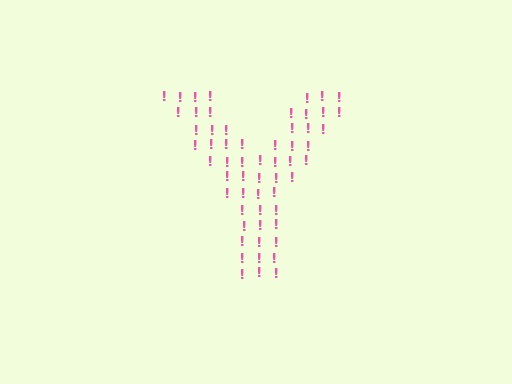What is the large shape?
The large shape is the letter Y.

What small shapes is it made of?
It is made of small exclamation marks.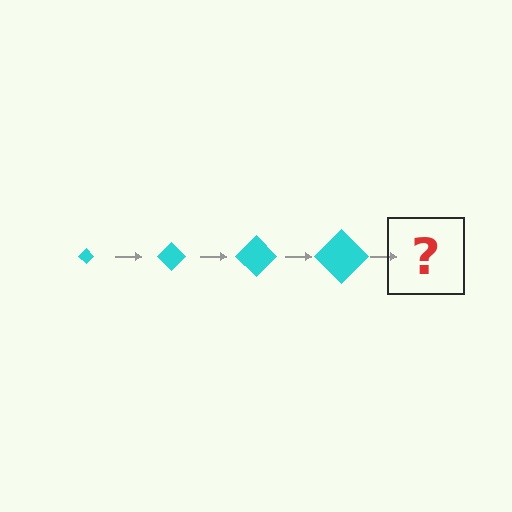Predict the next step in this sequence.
The next step is a cyan diamond, larger than the previous one.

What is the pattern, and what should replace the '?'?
The pattern is that the diamond gets progressively larger each step. The '?' should be a cyan diamond, larger than the previous one.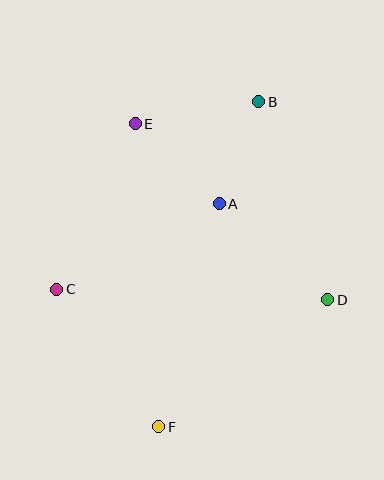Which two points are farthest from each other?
Points B and F are farthest from each other.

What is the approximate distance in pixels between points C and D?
The distance between C and D is approximately 272 pixels.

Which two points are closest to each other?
Points A and B are closest to each other.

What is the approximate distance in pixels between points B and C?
The distance between B and C is approximately 276 pixels.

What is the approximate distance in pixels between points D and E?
The distance between D and E is approximately 261 pixels.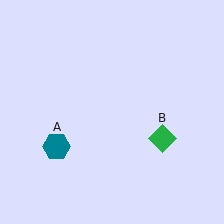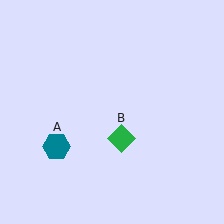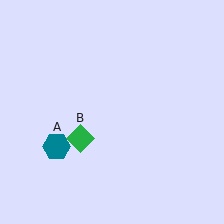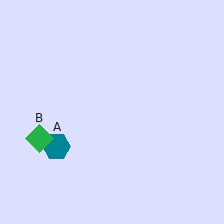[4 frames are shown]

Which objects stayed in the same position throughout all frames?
Teal hexagon (object A) remained stationary.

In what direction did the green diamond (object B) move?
The green diamond (object B) moved left.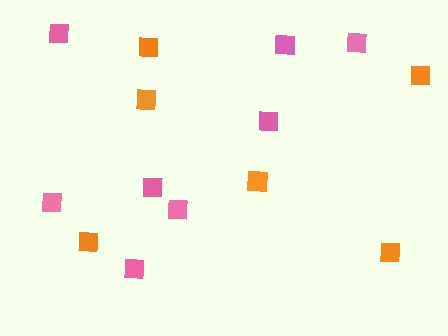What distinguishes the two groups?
There are 2 groups: one group of orange squares (6) and one group of pink squares (8).